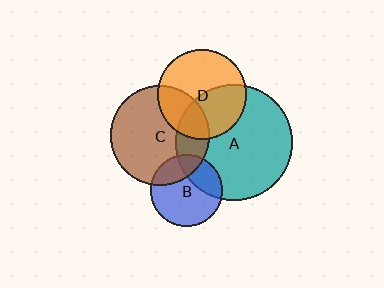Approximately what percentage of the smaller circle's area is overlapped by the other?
Approximately 30%.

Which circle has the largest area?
Circle A (teal).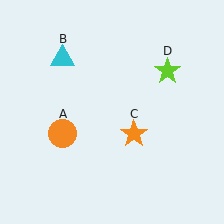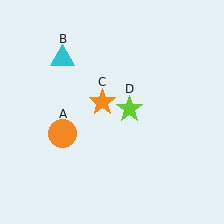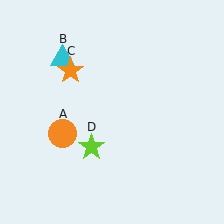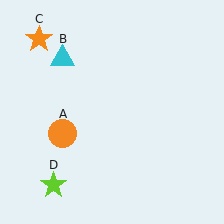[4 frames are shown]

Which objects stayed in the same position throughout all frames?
Orange circle (object A) and cyan triangle (object B) remained stationary.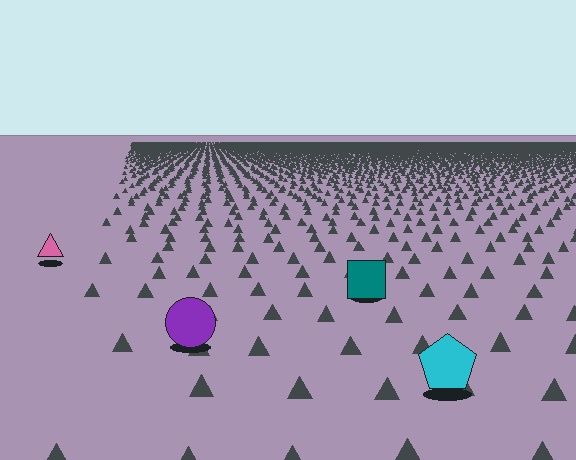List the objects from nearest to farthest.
From nearest to farthest: the cyan pentagon, the purple circle, the teal square, the pink triangle.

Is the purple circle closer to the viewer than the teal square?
Yes. The purple circle is closer — you can tell from the texture gradient: the ground texture is coarser near it.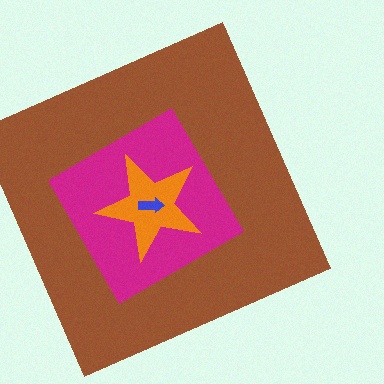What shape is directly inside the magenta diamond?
The orange star.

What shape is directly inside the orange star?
The blue arrow.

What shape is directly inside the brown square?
The magenta diamond.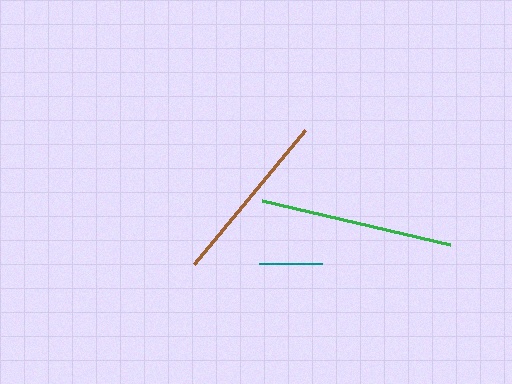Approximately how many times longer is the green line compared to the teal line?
The green line is approximately 3.1 times the length of the teal line.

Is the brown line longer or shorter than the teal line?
The brown line is longer than the teal line.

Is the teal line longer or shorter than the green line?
The green line is longer than the teal line.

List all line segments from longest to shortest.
From longest to shortest: green, brown, teal.